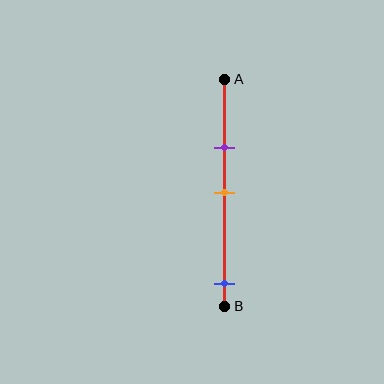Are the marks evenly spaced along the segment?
No, the marks are not evenly spaced.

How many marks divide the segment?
There are 3 marks dividing the segment.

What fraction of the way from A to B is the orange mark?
The orange mark is approximately 50% (0.5) of the way from A to B.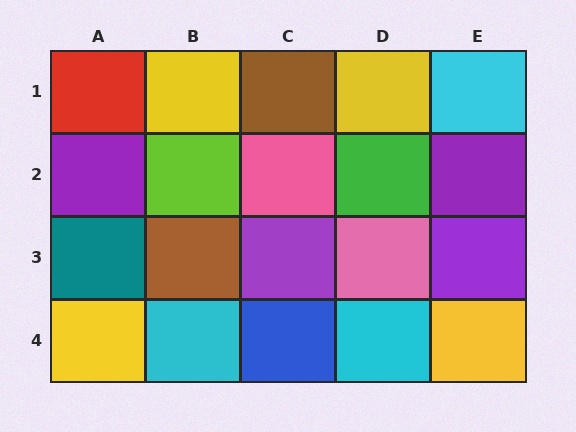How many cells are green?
1 cell is green.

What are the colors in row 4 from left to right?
Yellow, cyan, blue, cyan, yellow.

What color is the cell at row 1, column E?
Cyan.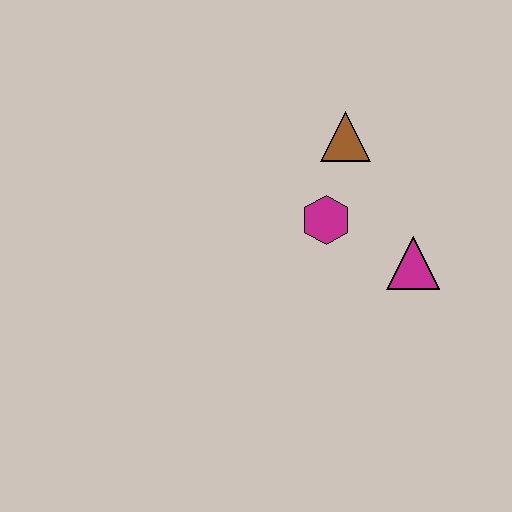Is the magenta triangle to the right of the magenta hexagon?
Yes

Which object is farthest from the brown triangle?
The magenta triangle is farthest from the brown triangle.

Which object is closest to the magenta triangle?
The magenta hexagon is closest to the magenta triangle.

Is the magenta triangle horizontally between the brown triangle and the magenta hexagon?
No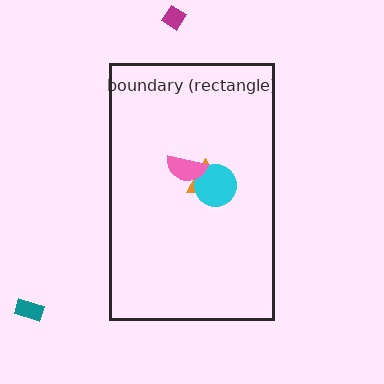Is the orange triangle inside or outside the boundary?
Inside.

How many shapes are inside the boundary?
3 inside, 2 outside.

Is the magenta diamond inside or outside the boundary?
Outside.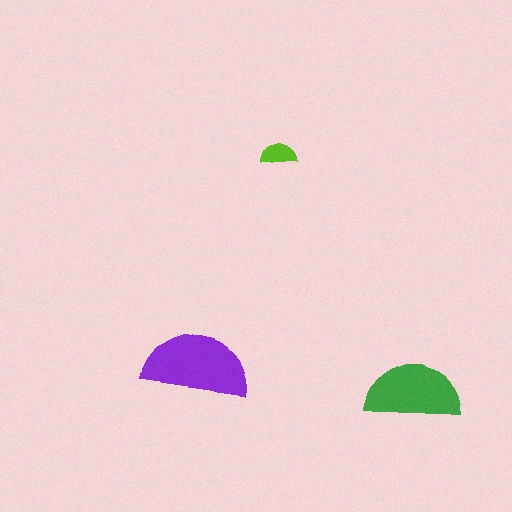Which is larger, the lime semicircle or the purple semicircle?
The purple one.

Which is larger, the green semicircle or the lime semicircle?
The green one.